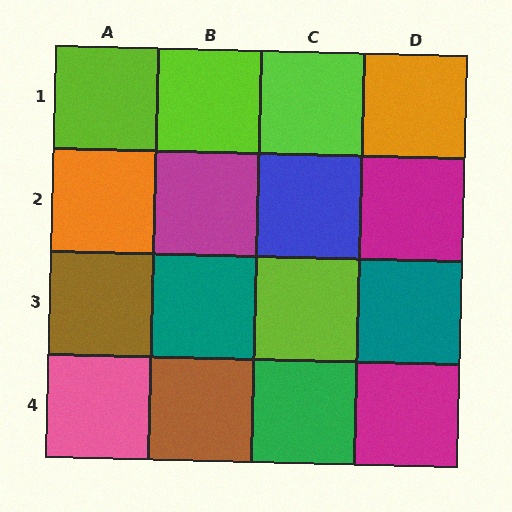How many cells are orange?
2 cells are orange.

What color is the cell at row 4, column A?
Pink.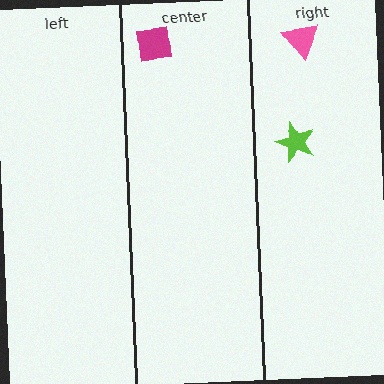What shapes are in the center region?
The magenta square.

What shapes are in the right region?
The lime star, the pink triangle.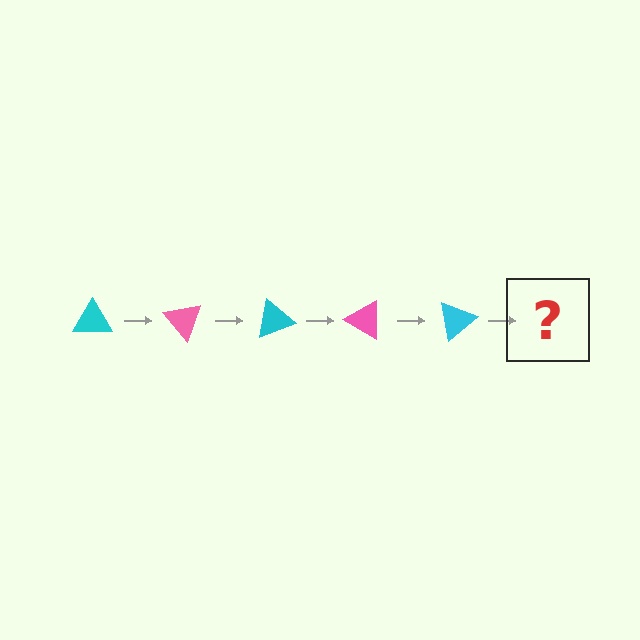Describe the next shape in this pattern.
It should be a pink triangle, rotated 250 degrees from the start.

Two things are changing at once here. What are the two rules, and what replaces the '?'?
The two rules are that it rotates 50 degrees each step and the color cycles through cyan and pink. The '?' should be a pink triangle, rotated 250 degrees from the start.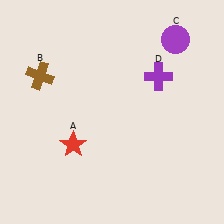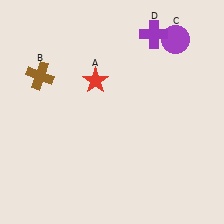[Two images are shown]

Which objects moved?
The objects that moved are: the red star (A), the purple cross (D).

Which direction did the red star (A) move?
The red star (A) moved up.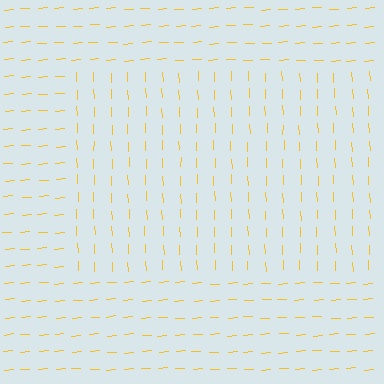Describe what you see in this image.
The image is filled with small yellow line segments. A rectangle region in the image has lines oriented differently from the surrounding lines, creating a visible texture boundary.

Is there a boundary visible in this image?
Yes, there is a texture boundary formed by a change in line orientation.